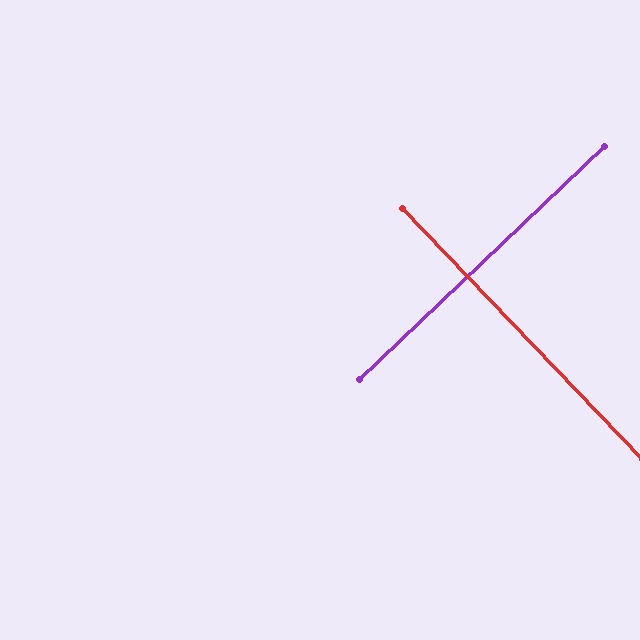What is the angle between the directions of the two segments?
Approximately 90 degrees.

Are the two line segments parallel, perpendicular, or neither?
Perpendicular — they meet at approximately 90°.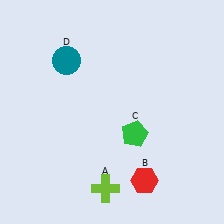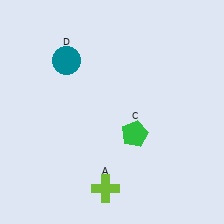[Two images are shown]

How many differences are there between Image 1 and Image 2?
There is 1 difference between the two images.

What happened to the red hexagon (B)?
The red hexagon (B) was removed in Image 2. It was in the bottom-right area of Image 1.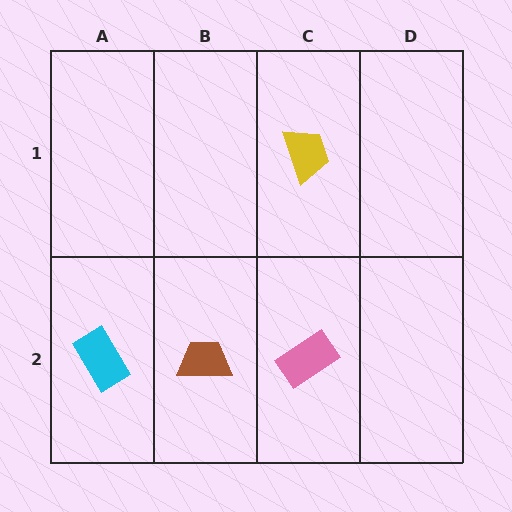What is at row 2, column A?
A cyan rectangle.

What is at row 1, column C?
A yellow trapezoid.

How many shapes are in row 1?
1 shape.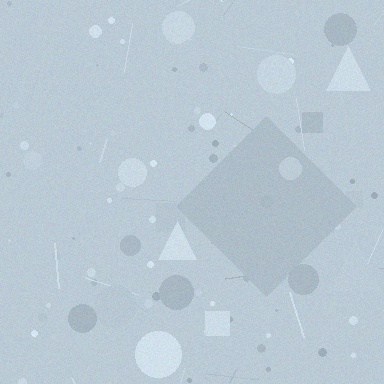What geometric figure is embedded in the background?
A diamond is embedded in the background.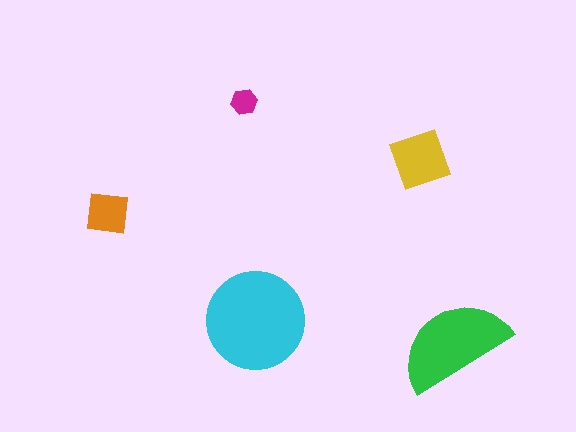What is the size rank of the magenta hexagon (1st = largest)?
5th.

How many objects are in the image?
There are 5 objects in the image.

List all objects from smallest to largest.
The magenta hexagon, the orange square, the yellow diamond, the green semicircle, the cyan circle.